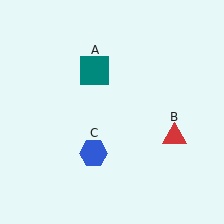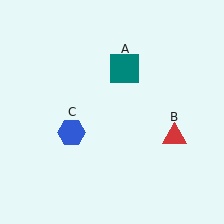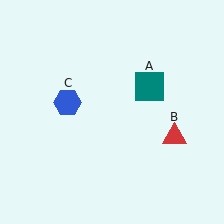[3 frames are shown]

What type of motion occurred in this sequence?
The teal square (object A), blue hexagon (object C) rotated clockwise around the center of the scene.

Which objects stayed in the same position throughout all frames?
Red triangle (object B) remained stationary.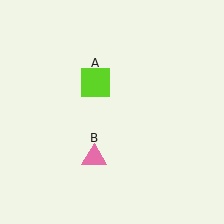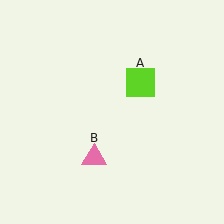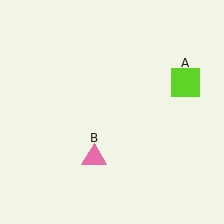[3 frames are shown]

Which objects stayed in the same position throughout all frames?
Pink triangle (object B) remained stationary.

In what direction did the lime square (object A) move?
The lime square (object A) moved right.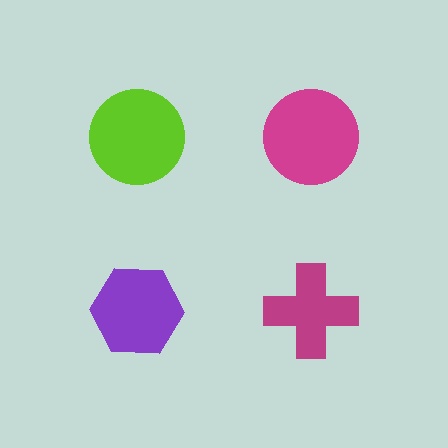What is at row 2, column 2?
A magenta cross.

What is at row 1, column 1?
A lime circle.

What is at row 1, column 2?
A magenta circle.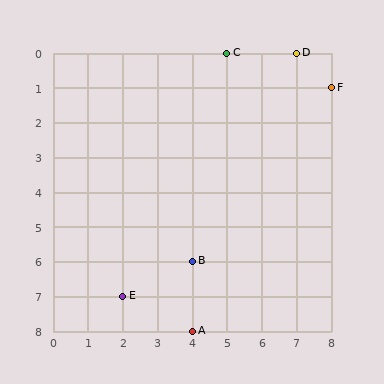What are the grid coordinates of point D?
Point D is at grid coordinates (7, 0).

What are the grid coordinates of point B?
Point B is at grid coordinates (4, 6).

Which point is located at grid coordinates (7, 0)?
Point D is at (7, 0).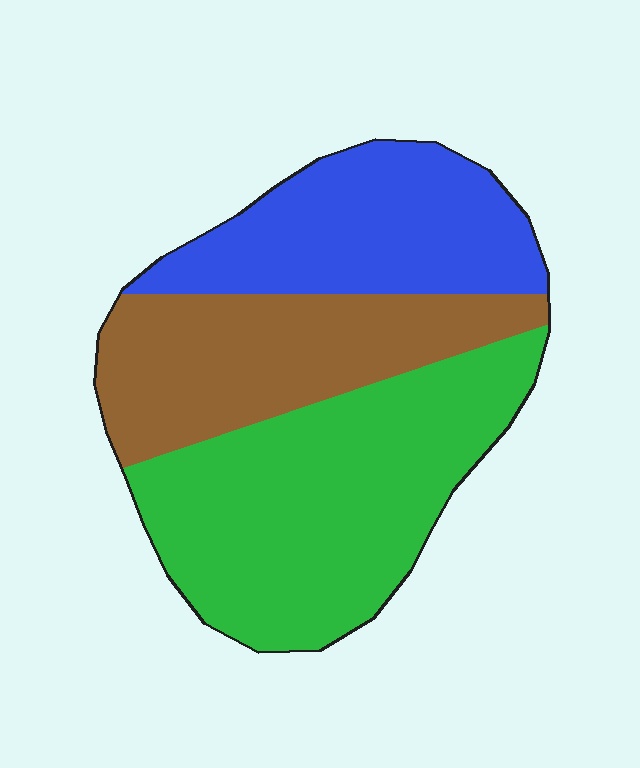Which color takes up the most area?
Green, at roughly 45%.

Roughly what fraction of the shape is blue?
Blue covers 27% of the shape.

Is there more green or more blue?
Green.